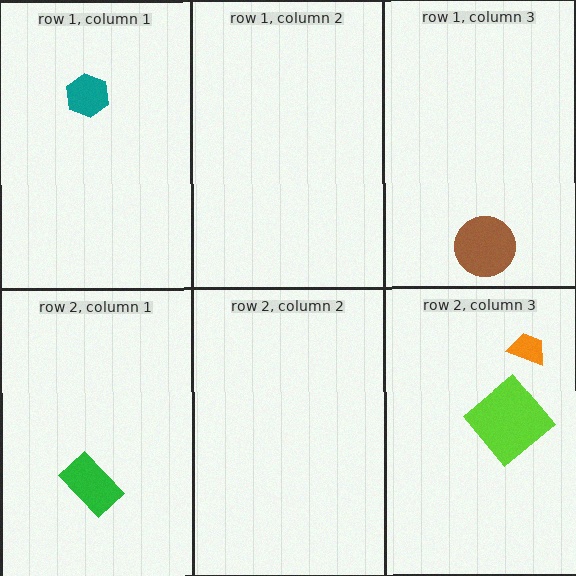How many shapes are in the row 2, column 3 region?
2.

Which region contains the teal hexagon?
The row 1, column 1 region.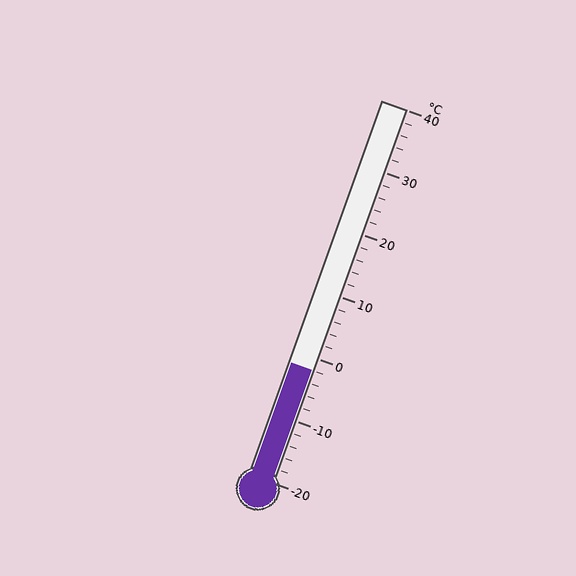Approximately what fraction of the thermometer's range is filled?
The thermometer is filled to approximately 30% of its range.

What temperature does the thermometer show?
The thermometer shows approximately -2°C.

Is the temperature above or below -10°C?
The temperature is above -10°C.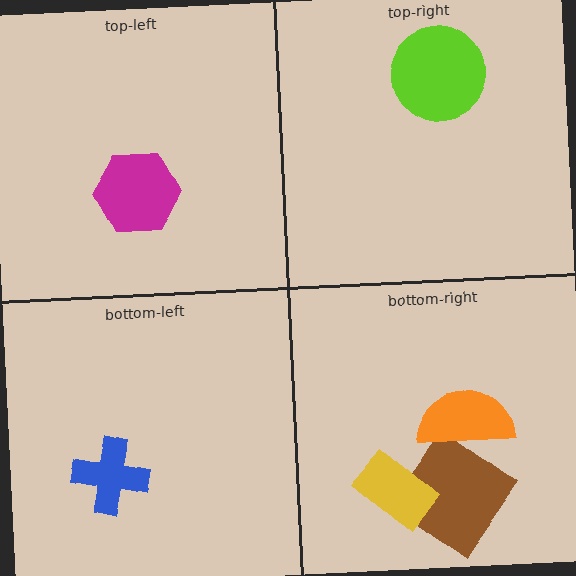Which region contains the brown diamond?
The bottom-right region.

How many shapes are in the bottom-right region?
3.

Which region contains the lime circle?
The top-right region.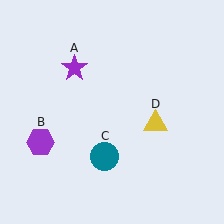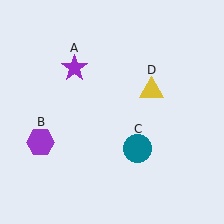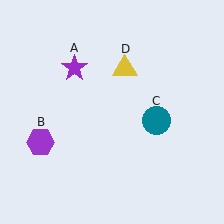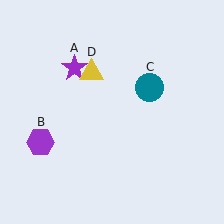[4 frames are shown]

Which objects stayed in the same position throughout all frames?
Purple star (object A) and purple hexagon (object B) remained stationary.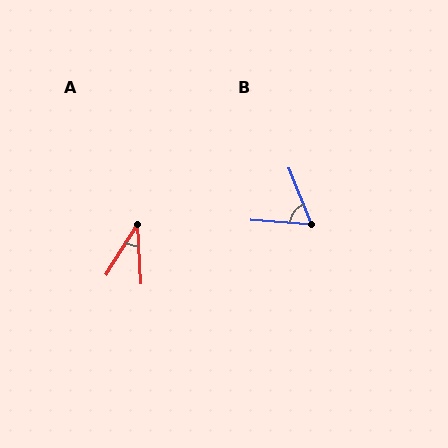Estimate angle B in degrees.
Approximately 64 degrees.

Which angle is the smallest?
A, at approximately 36 degrees.